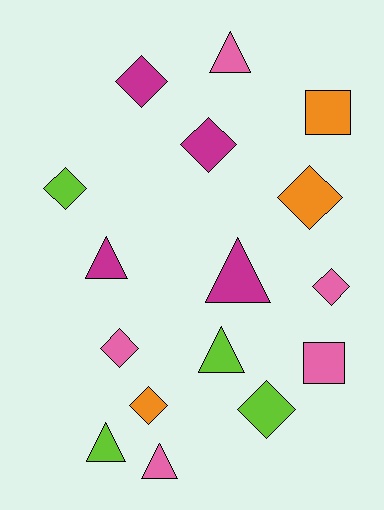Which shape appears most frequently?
Diamond, with 8 objects.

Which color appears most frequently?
Pink, with 5 objects.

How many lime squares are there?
There are no lime squares.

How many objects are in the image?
There are 16 objects.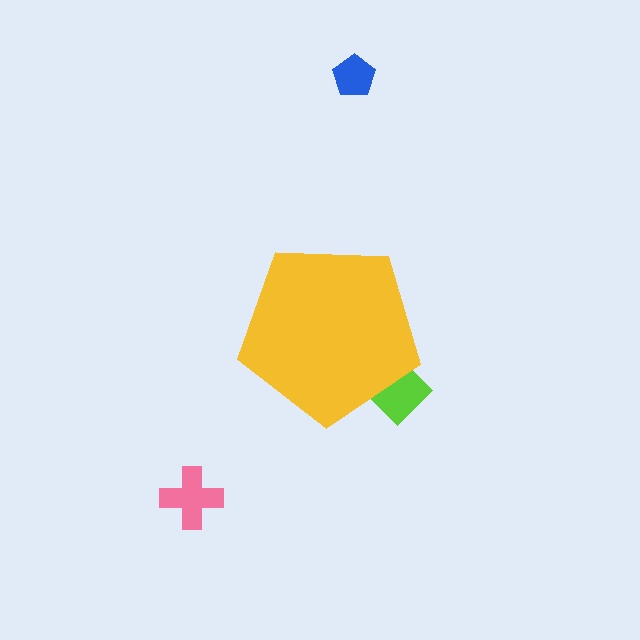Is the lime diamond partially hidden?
Yes, the lime diamond is partially hidden behind the yellow pentagon.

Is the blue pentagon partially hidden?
No, the blue pentagon is fully visible.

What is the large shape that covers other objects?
A yellow pentagon.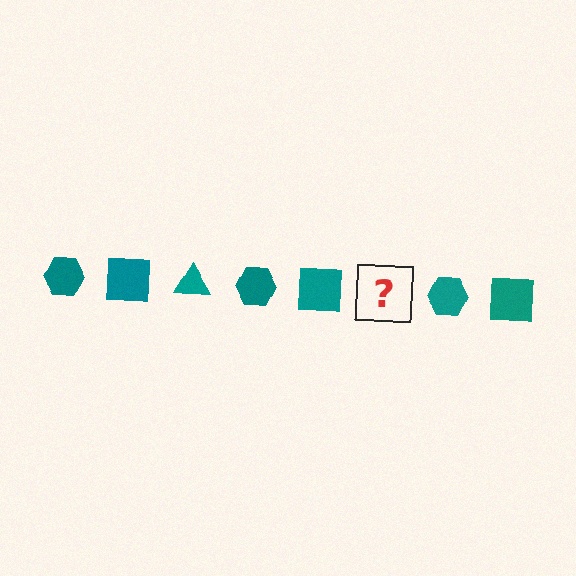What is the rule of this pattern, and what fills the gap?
The rule is that the pattern cycles through hexagon, square, triangle shapes in teal. The gap should be filled with a teal triangle.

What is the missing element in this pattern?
The missing element is a teal triangle.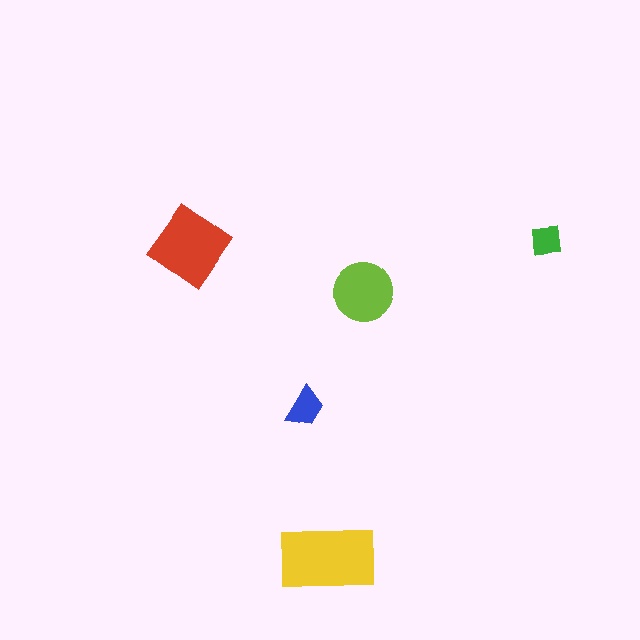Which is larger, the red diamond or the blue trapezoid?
The red diamond.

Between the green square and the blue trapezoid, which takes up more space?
The blue trapezoid.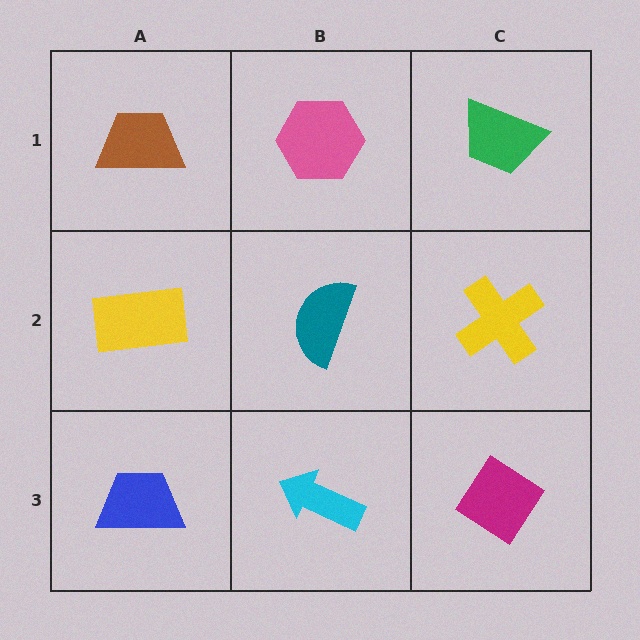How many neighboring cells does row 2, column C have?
3.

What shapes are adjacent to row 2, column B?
A pink hexagon (row 1, column B), a cyan arrow (row 3, column B), a yellow rectangle (row 2, column A), a yellow cross (row 2, column C).